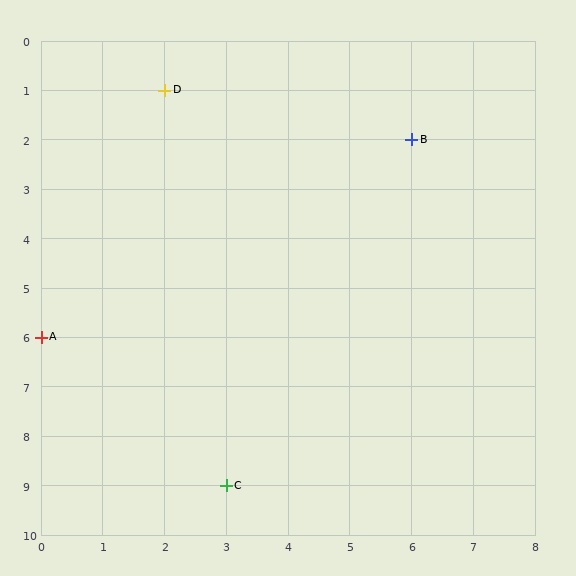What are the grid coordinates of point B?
Point B is at grid coordinates (6, 2).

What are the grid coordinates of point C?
Point C is at grid coordinates (3, 9).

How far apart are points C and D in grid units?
Points C and D are 1 column and 8 rows apart (about 8.1 grid units diagonally).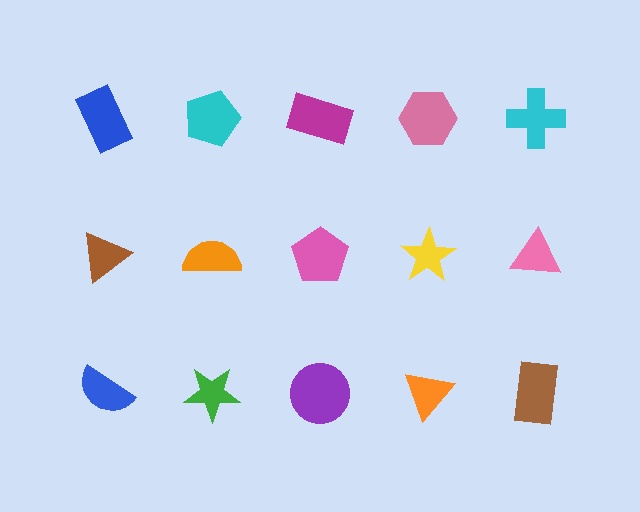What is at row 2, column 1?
A brown triangle.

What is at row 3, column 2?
A green star.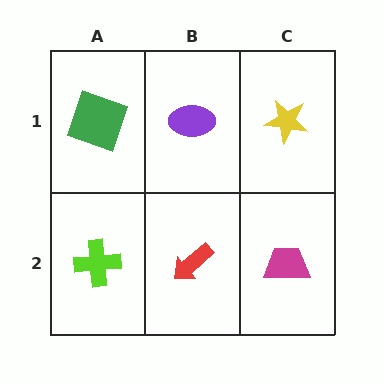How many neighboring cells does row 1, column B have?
3.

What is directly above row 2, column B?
A purple ellipse.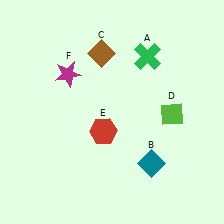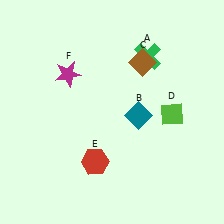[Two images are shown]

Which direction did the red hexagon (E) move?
The red hexagon (E) moved down.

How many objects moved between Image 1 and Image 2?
3 objects moved between the two images.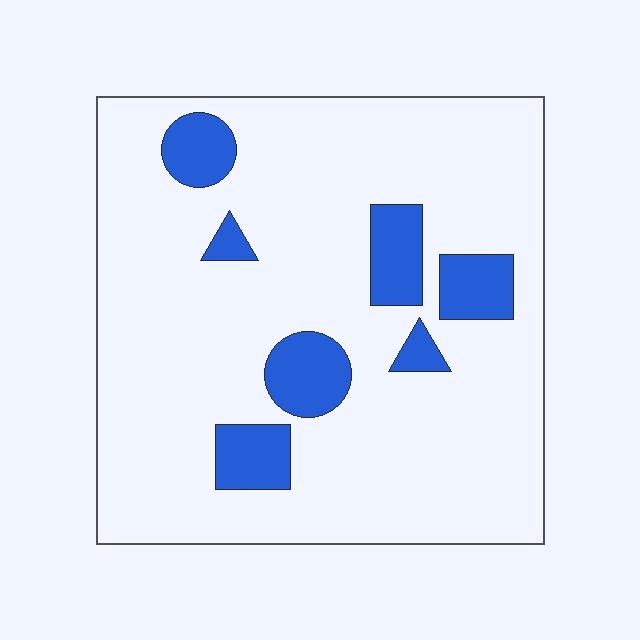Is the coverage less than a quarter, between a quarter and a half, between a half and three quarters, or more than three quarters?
Less than a quarter.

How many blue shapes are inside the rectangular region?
7.